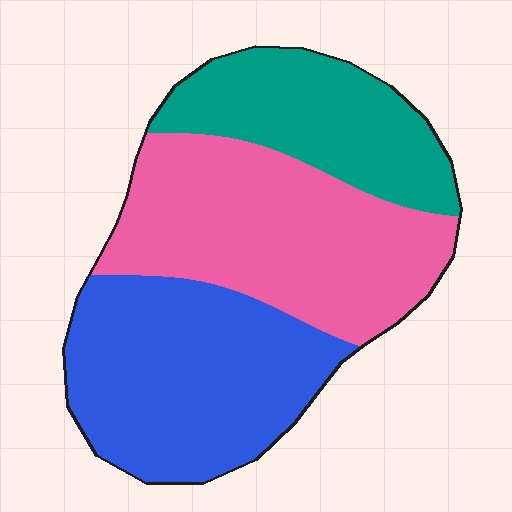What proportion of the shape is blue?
Blue covers roughly 35% of the shape.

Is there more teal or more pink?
Pink.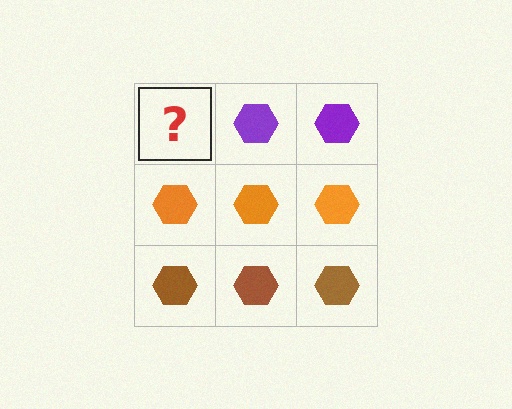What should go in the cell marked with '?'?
The missing cell should contain a purple hexagon.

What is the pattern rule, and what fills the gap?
The rule is that each row has a consistent color. The gap should be filled with a purple hexagon.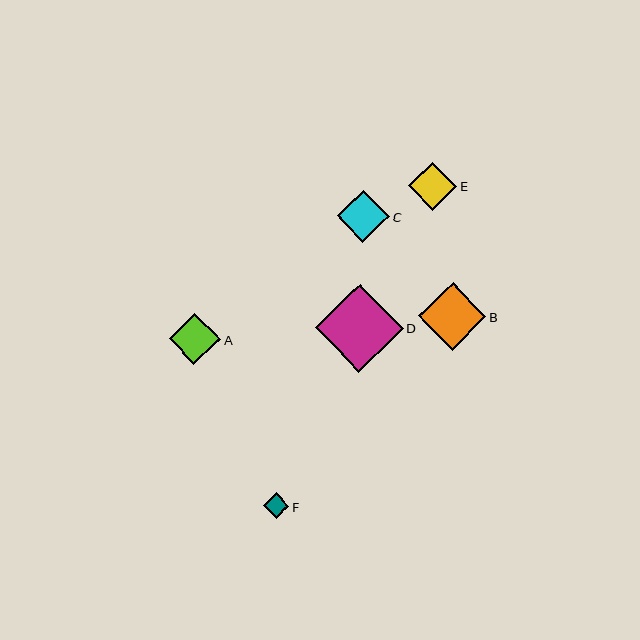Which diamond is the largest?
Diamond D is the largest with a size of approximately 88 pixels.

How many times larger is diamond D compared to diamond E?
Diamond D is approximately 1.8 times the size of diamond E.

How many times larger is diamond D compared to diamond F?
Diamond D is approximately 3.5 times the size of diamond F.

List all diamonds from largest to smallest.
From largest to smallest: D, B, C, A, E, F.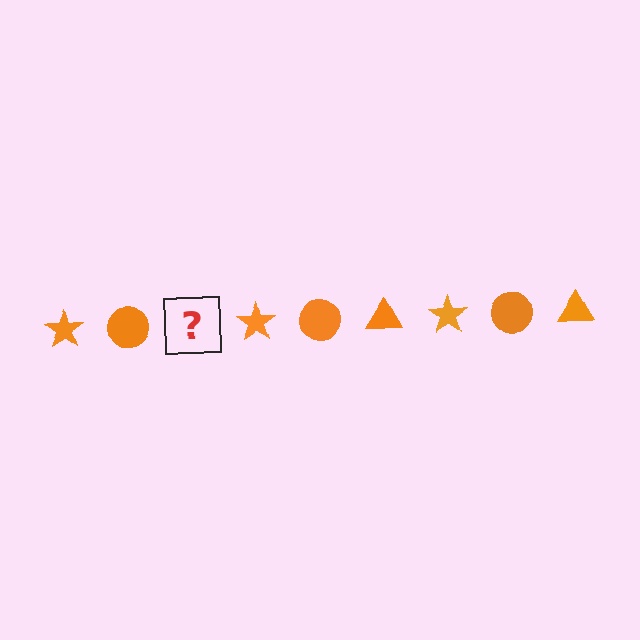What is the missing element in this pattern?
The missing element is an orange triangle.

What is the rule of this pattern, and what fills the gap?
The rule is that the pattern cycles through star, circle, triangle shapes in orange. The gap should be filled with an orange triangle.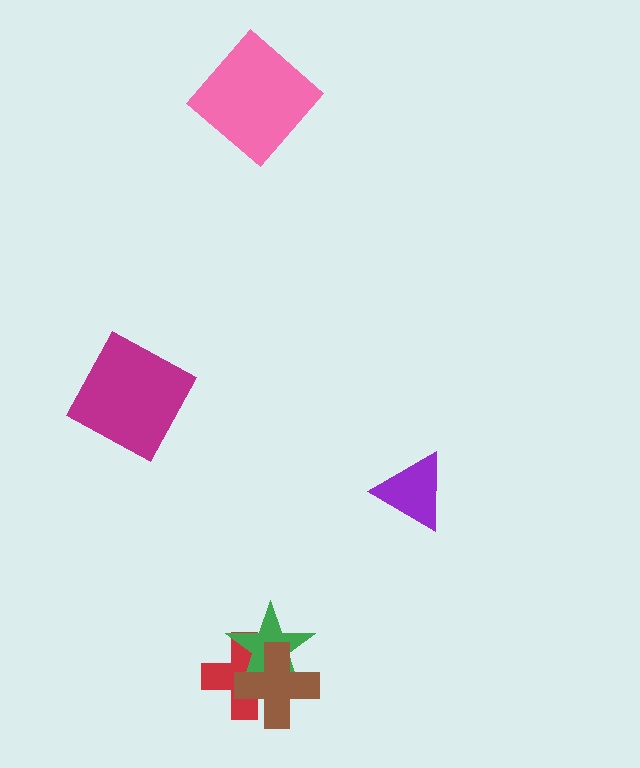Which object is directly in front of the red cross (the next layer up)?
The green star is directly in front of the red cross.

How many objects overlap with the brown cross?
2 objects overlap with the brown cross.